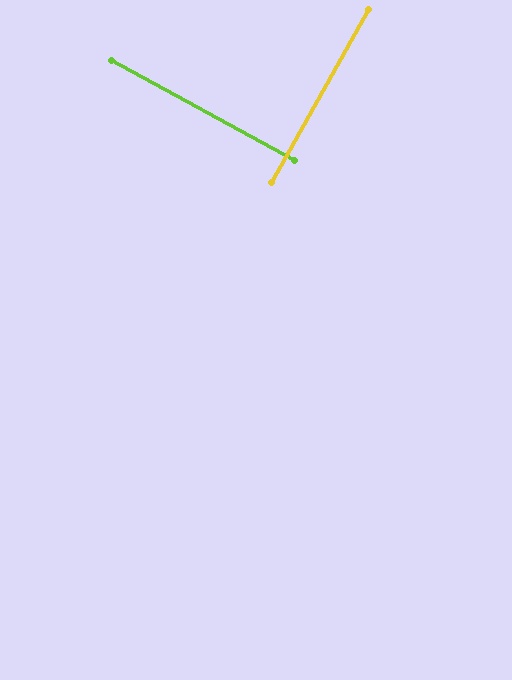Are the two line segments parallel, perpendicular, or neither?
Perpendicular — they meet at approximately 89°.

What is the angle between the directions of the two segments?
Approximately 89 degrees.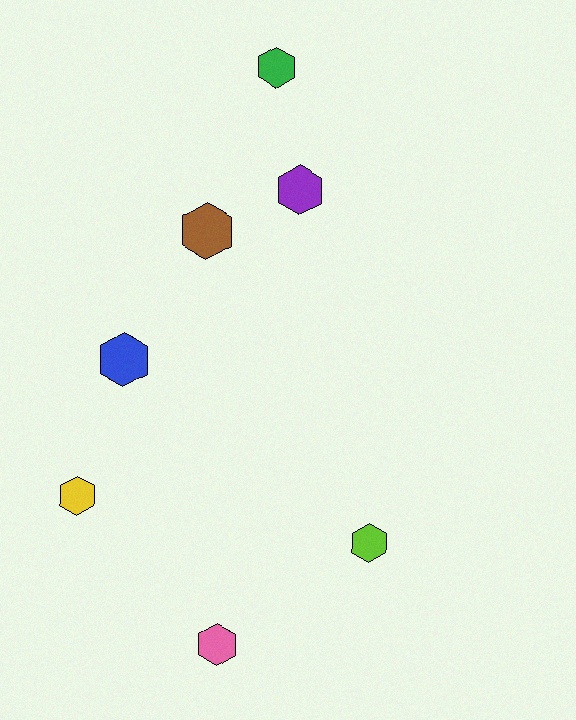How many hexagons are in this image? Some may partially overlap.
There are 7 hexagons.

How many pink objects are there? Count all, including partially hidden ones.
There is 1 pink object.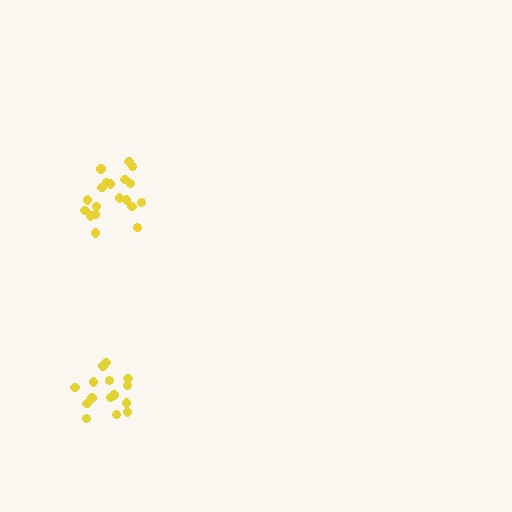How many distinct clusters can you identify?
There are 2 distinct clusters.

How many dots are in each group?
Group 1: 15 dots, Group 2: 19 dots (34 total).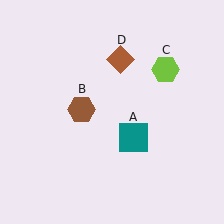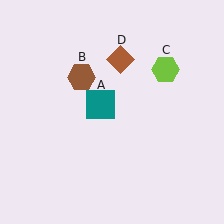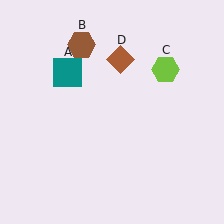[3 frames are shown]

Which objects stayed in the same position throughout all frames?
Lime hexagon (object C) and brown diamond (object D) remained stationary.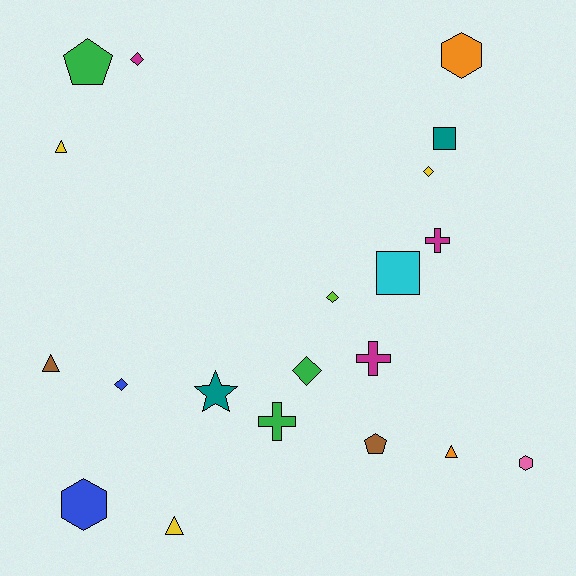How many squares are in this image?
There are 2 squares.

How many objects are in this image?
There are 20 objects.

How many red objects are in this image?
There are no red objects.